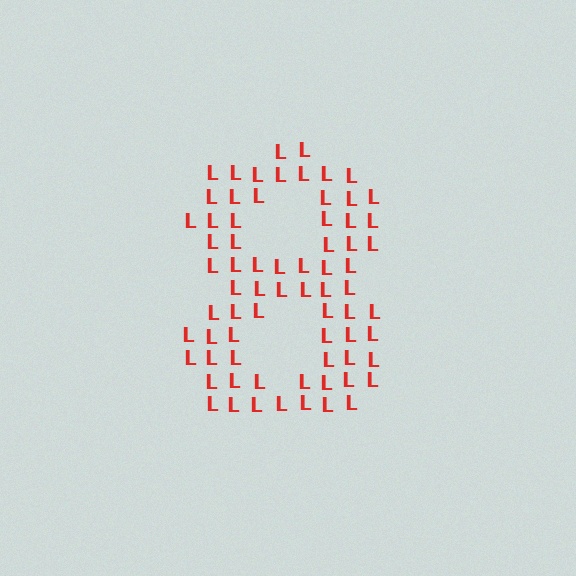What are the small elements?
The small elements are letter L's.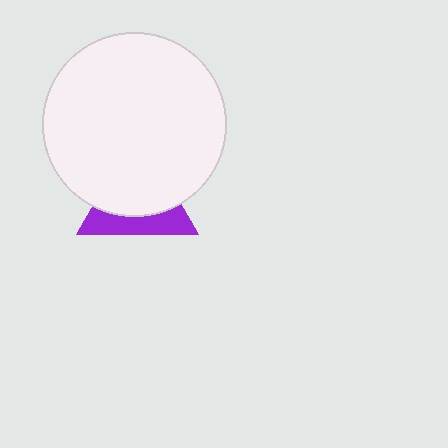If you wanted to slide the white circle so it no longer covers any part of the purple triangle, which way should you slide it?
Slide it up — that is the most direct way to separate the two shapes.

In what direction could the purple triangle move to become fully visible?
The purple triangle could move down. That would shift it out from behind the white circle entirely.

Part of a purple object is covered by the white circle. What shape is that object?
It is a triangle.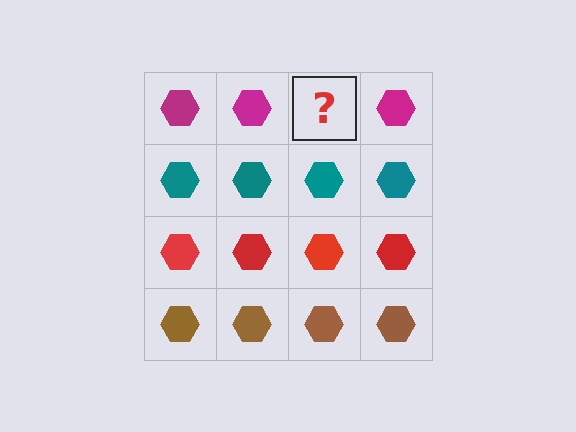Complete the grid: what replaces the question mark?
The question mark should be replaced with a magenta hexagon.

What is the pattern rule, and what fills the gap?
The rule is that each row has a consistent color. The gap should be filled with a magenta hexagon.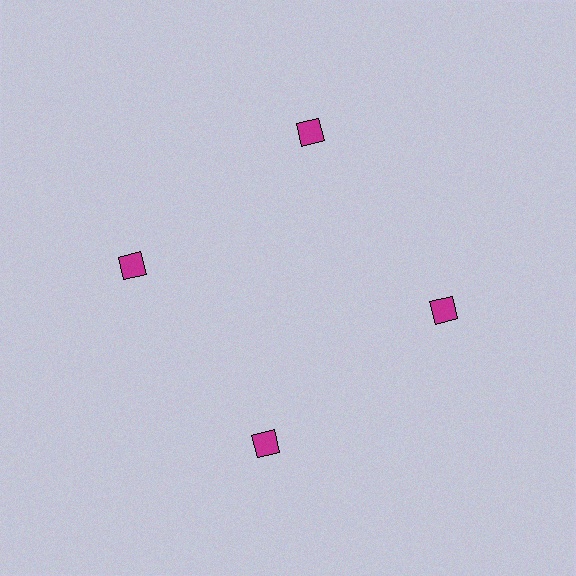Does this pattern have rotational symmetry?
Yes, this pattern has 4-fold rotational symmetry. It looks the same after rotating 90 degrees around the center.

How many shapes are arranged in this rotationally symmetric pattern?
There are 4 shapes, arranged in 4 groups of 1.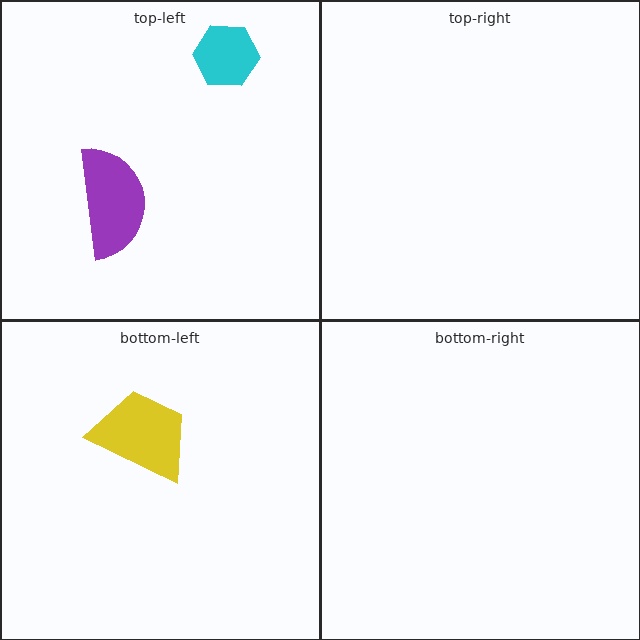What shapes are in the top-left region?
The cyan hexagon, the purple semicircle.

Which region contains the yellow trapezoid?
The bottom-left region.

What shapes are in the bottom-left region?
The yellow trapezoid.